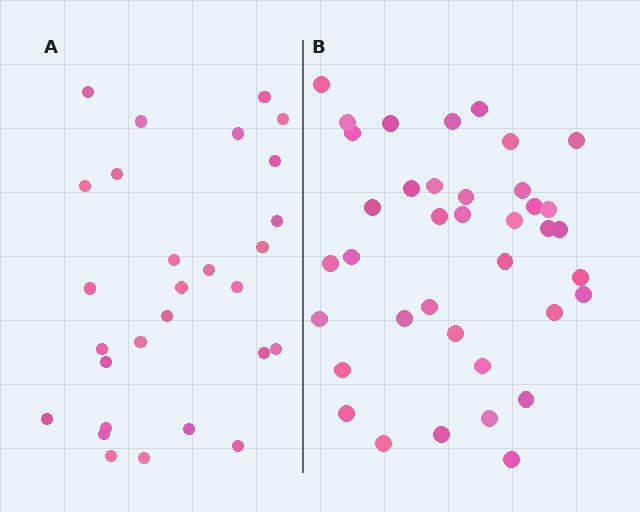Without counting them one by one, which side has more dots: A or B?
Region B (the right region) has more dots.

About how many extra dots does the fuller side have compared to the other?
Region B has roughly 10 or so more dots than region A.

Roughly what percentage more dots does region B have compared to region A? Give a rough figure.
About 35% more.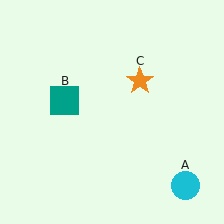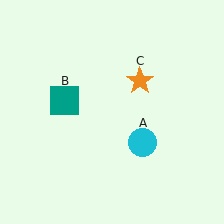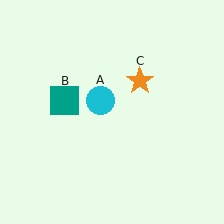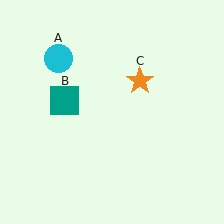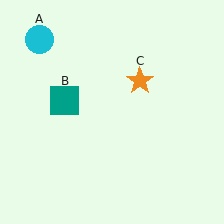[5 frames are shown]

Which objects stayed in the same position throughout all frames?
Teal square (object B) and orange star (object C) remained stationary.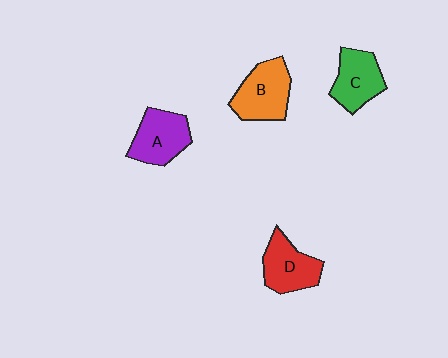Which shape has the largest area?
Shape B (orange).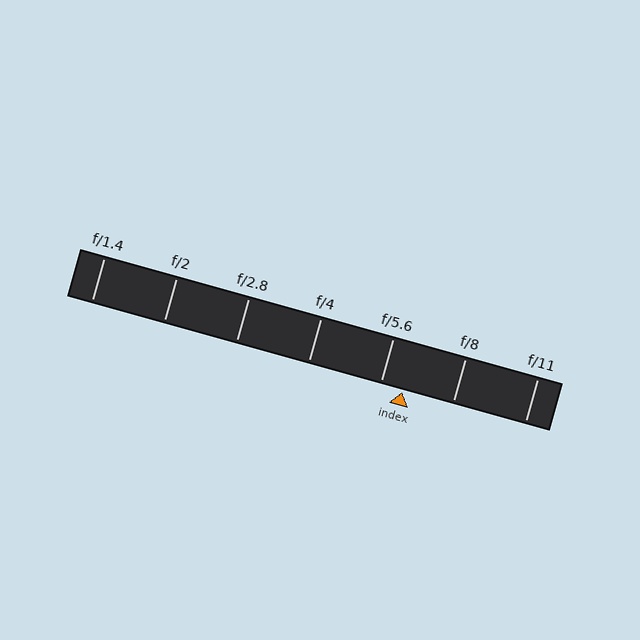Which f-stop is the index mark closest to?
The index mark is closest to f/5.6.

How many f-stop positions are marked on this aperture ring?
There are 7 f-stop positions marked.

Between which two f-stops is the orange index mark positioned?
The index mark is between f/5.6 and f/8.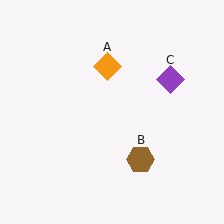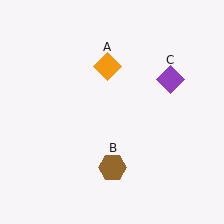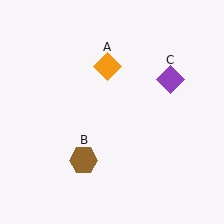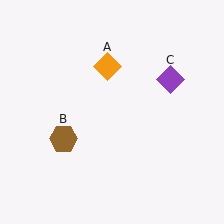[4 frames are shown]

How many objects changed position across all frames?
1 object changed position: brown hexagon (object B).